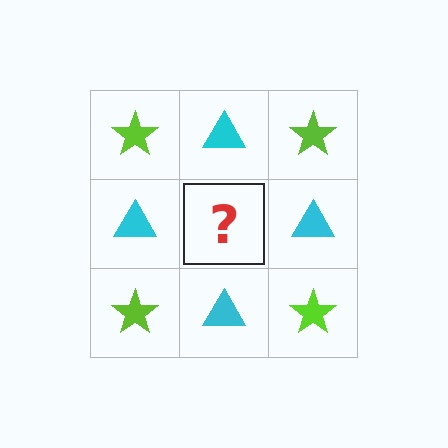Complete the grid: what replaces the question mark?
The question mark should be replaced with a lime star.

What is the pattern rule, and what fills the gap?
The rule is that it alternates lime star and cyan triangle in a checkerboard pattern. The gap should be filled with a lime star.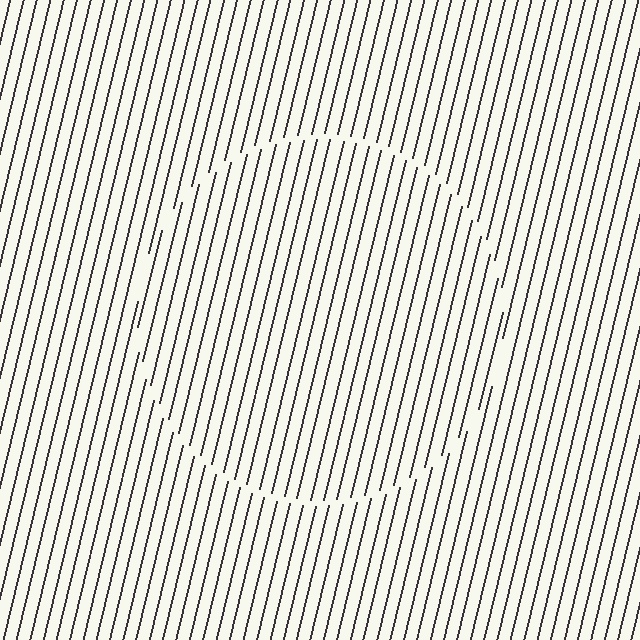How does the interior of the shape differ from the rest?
The interior of the shape contains the same grating, shifted by half a period — the contour is defined by the phase discontinuity where line-ends from the inner and outer gratings abut.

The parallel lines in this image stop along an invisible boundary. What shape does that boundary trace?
An illusory circle. The interior of the shape contains the same grating, shifted by half a period — the contour is defined by the phase discontinuity where line-ends from the inner and outer gratings abut.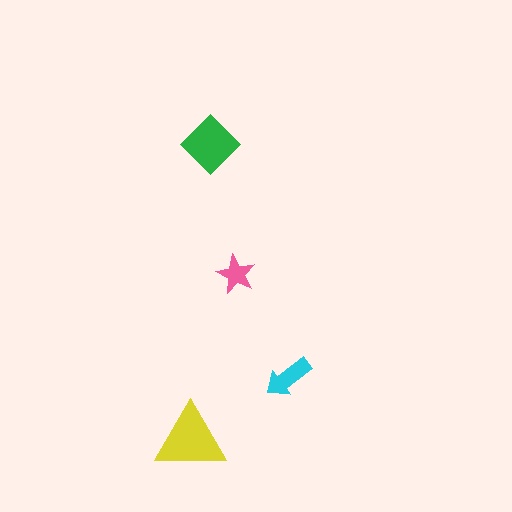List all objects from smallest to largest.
The pink star, the cyan arrow, the green diamond, the yellow triangle.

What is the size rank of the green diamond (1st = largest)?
2nd.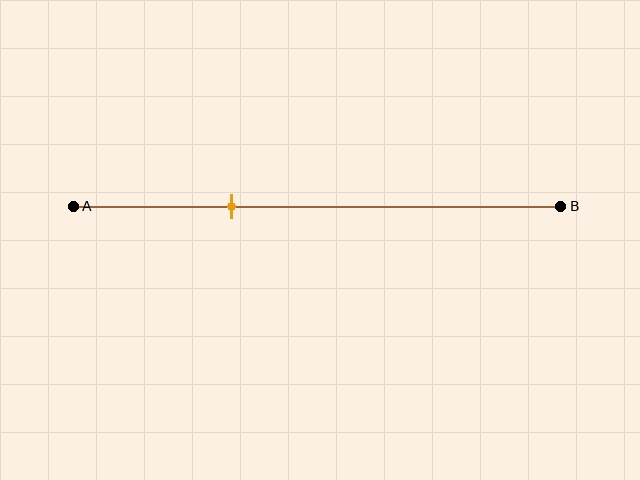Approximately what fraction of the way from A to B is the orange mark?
The orange mark is approximately 30% of the way from A to B.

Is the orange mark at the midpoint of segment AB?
No, the mark is at about 30% from A, not at the 50% midpoint.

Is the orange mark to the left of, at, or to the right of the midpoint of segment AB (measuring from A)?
The orange mark is to the left of the midpoint of segment AB.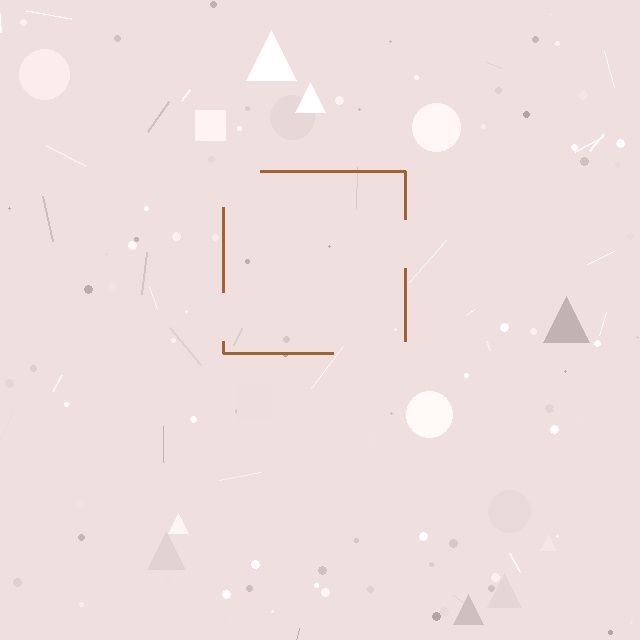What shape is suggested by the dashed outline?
The dashed outline suggests a square.